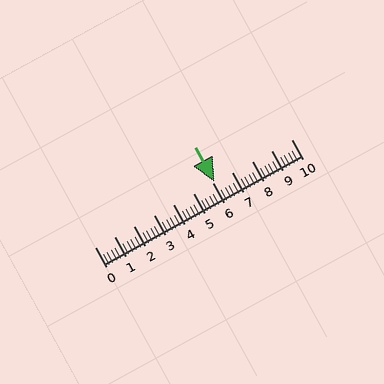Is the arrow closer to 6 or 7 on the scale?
The arrow is closer to 6.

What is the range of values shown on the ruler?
The ruler shows values from 0 to 10.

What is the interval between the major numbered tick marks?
The major tick marks are spaced 1 units apart.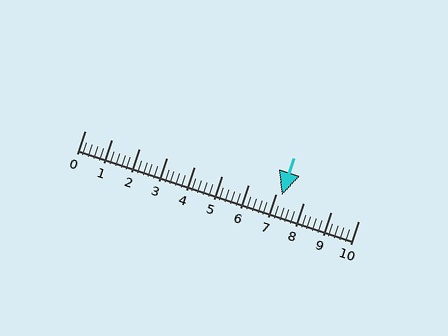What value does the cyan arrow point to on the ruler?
The cyan arrow points to approximately 7.2.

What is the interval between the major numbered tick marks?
The major tick marks are spaced 1 units apart.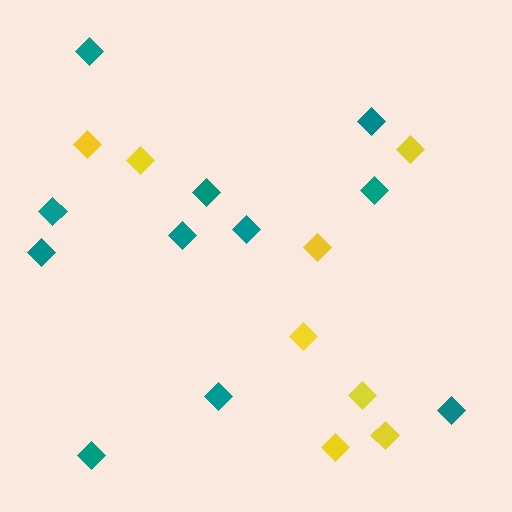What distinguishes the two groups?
There are 2 groups: one group of teal diamonds (11) and one group of yellow diamonds (8).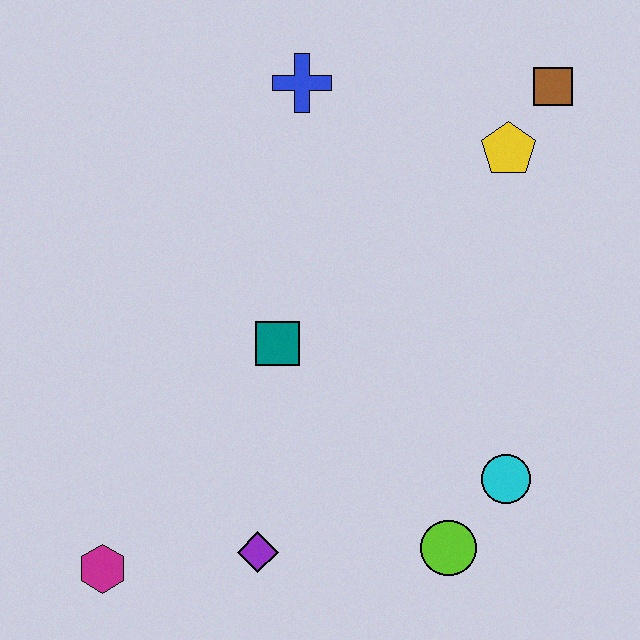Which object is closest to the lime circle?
The cyan circle is closest to the lime circle.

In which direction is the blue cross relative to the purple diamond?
The blue cross is above the purple diamond.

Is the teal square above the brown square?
No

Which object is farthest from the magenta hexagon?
The brown square is farthest from the magenta hexagon.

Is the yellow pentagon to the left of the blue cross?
No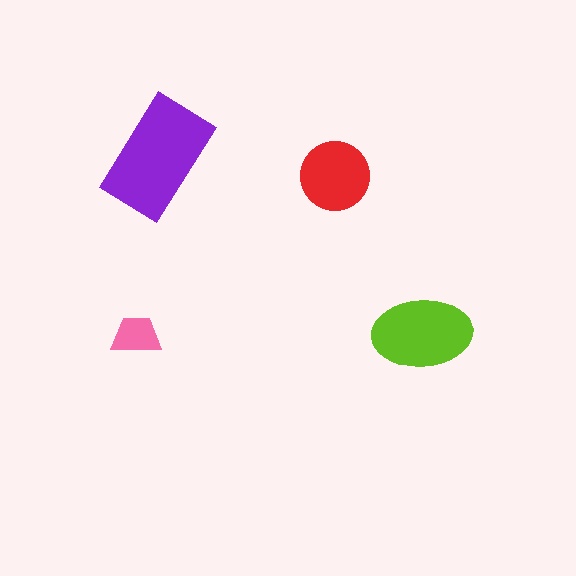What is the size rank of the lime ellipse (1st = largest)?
2nd.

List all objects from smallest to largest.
The pink trapezoid, the red circle, the lime ellipse, the purple rectangle.